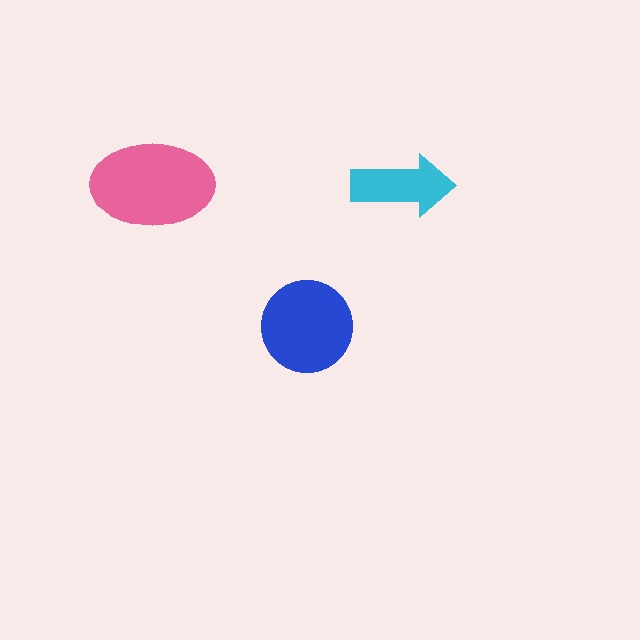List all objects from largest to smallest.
The pink ellipse, the blue circle, the cyan arrow.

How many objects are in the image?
There are 3 objects in the image.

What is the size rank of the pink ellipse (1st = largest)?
1st.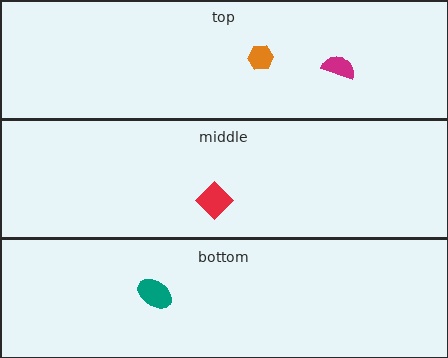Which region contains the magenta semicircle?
The top region.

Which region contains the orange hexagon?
The top region.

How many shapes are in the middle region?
1.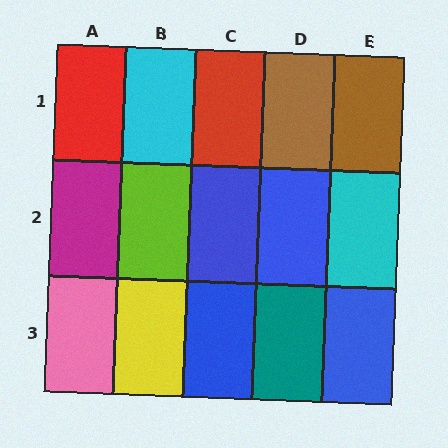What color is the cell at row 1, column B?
Cyan.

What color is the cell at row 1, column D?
Brown.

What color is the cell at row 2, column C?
Blue.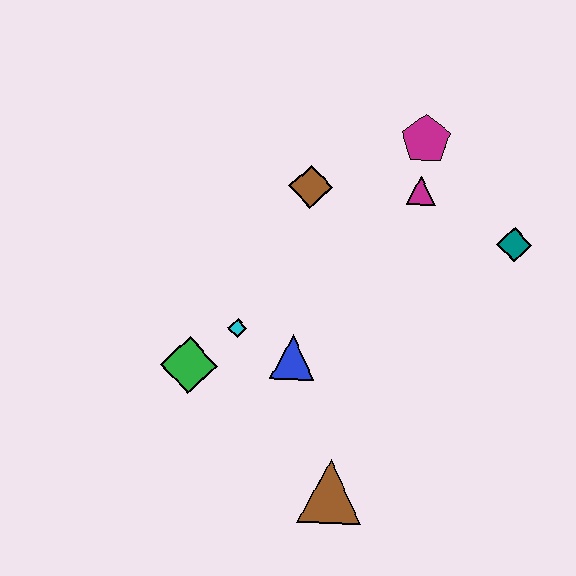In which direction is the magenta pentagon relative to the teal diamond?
The magenta pentagon is above the teal diamond.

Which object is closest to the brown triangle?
The blue triangle is closest to the brown triangle.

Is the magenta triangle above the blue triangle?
Yes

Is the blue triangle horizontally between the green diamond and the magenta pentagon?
Yes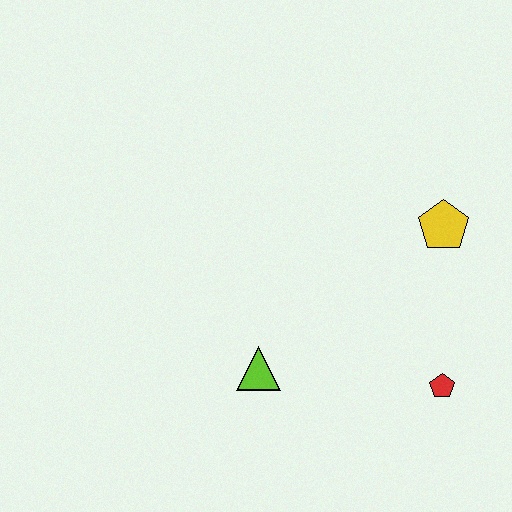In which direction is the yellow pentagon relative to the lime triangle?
The yellow pentagon is to the right of the lime triangle.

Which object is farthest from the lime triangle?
The yellow pentagon is farthest from the lime triangle.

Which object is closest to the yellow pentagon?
The red pentagon is closest to the yellow pentagon.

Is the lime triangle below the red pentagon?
No